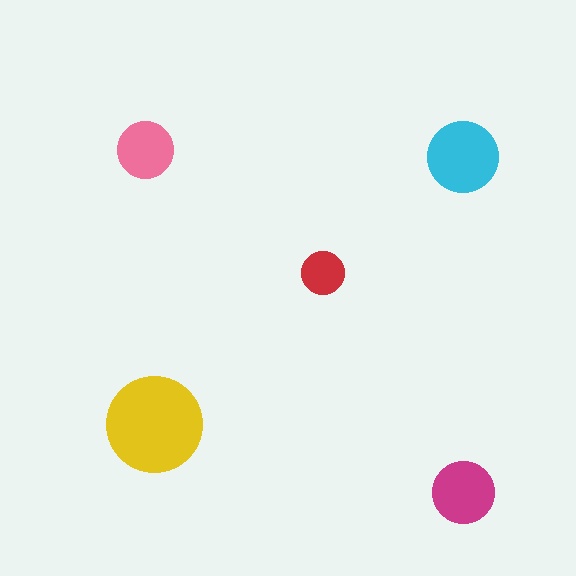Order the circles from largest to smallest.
the yellow one, the cyan one, the magenta one, the pink one, the red one.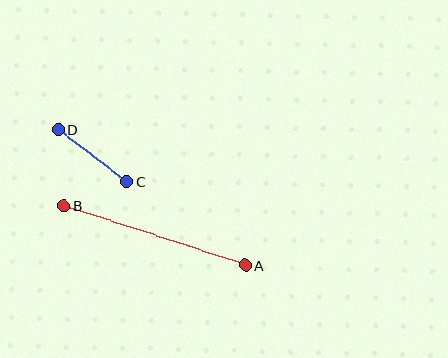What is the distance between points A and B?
The distance is approximately 191 pixels.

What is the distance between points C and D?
The distance is approximately 86 pixels.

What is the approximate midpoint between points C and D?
The midpoint is at approximately (93, 156) pixels.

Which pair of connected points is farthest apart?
Points A and B are farthest apart.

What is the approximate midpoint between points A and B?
The midpoint is at approximately (155, 236) pixels.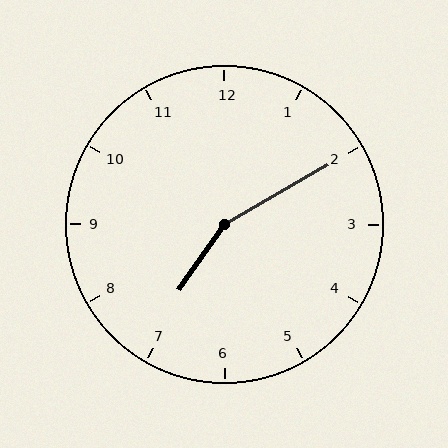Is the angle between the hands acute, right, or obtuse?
It is obtuse.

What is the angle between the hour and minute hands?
Approximately 155 degrees.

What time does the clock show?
7:10.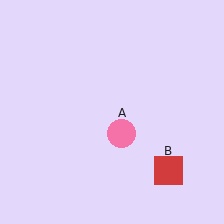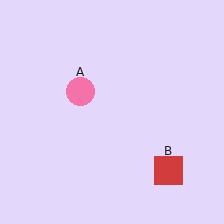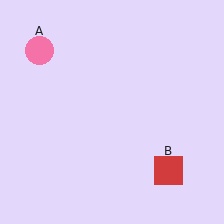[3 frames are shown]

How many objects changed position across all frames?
1 object changed position: pink circle (object A).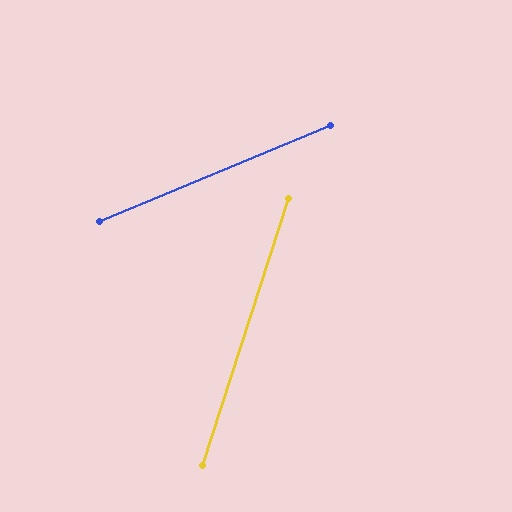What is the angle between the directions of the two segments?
Approximately 49 degrees.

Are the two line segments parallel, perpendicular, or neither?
Neither parallel nor perpendicular — they differ by about 49°.